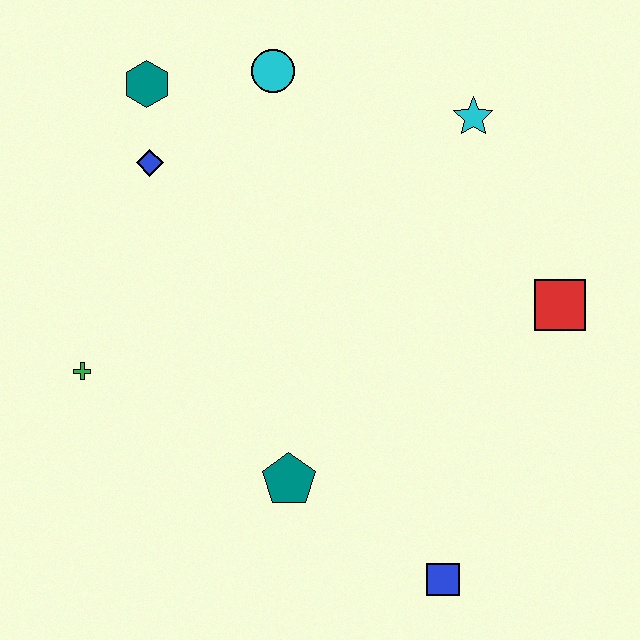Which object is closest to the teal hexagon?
The blue diamond is closest to the teal hexagon.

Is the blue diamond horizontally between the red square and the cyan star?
No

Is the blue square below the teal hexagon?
Yes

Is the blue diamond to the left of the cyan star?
Yes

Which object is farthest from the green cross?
The red square is farthest from the green cross.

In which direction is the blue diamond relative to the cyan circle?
The blue diamond is to the left of the cyan circle.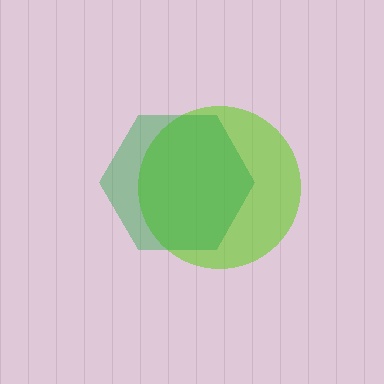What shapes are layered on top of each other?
The layered shapes are: a lime circle, a green hexagon.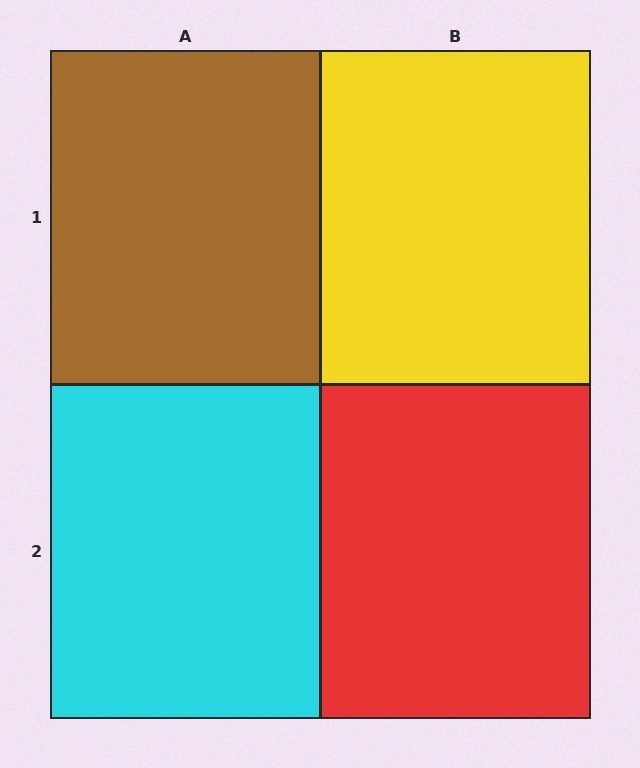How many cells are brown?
1 cell is brown.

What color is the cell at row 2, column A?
Cyan.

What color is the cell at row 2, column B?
Red.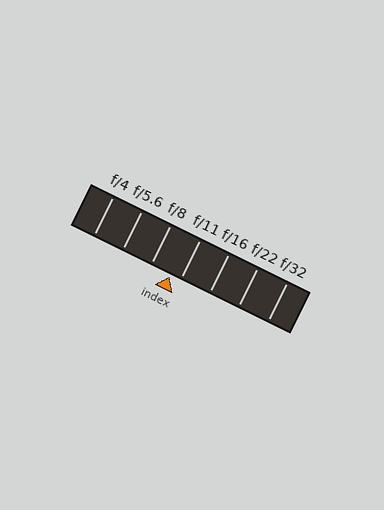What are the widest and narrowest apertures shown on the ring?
The widest aperture shown is f/4 and the narrowest is f/32.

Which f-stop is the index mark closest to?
The index mark is closest to f/11.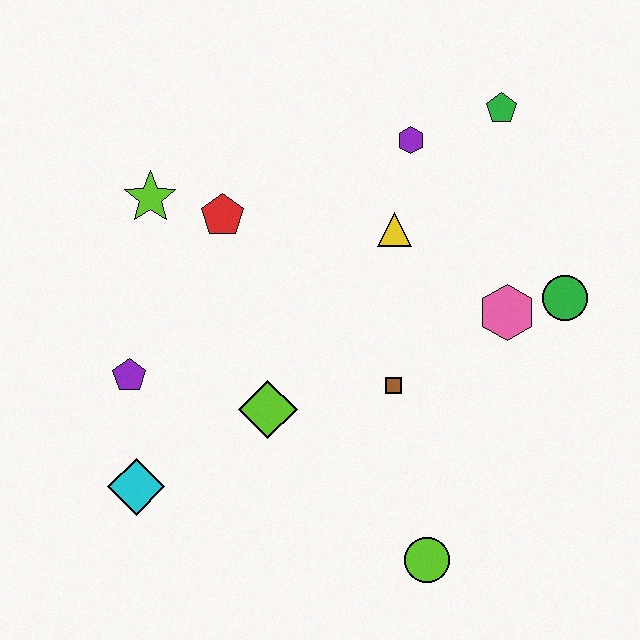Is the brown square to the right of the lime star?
Yes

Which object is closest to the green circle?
The pink hexagon is closest to the green circle.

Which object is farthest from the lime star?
The lime circle is farthest from the lime star.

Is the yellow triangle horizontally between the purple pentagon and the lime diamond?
No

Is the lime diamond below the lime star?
Yes